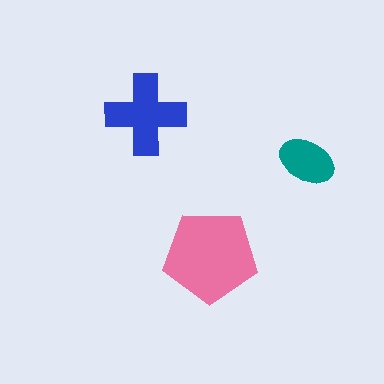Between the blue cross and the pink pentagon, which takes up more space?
The pink pentagon.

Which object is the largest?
The pink pentagon.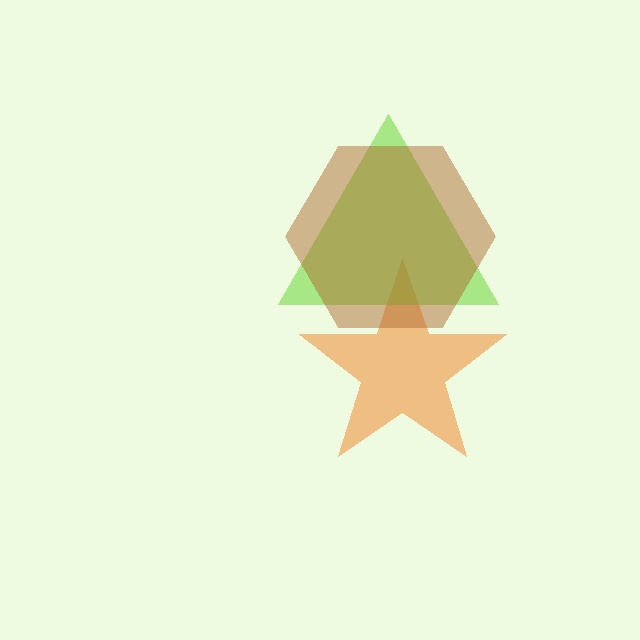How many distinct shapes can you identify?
There are 3 distinct shapes: an orange star, a lime triangle, a brown hexagon.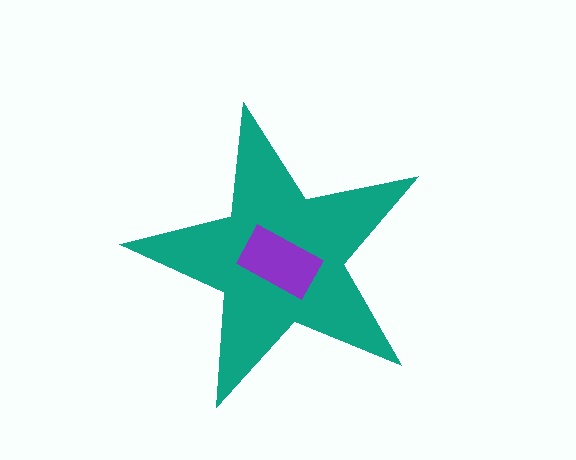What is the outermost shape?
The teal star.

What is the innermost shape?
The purple rectangle.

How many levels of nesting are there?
2.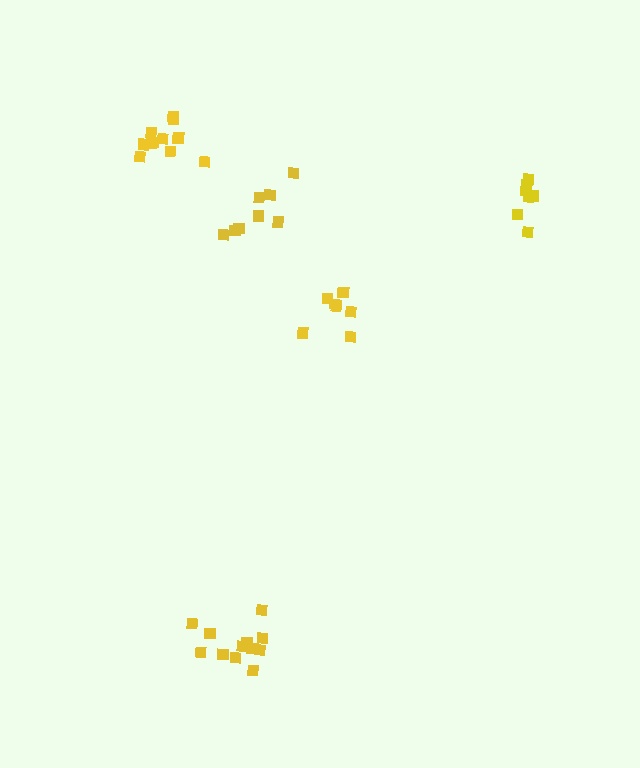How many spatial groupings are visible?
There are 5 spatial groupings.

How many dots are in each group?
Group 1: 7 dots, Group 2: 12 dots, Group 3: 12 dots, Group 4: 7 dots, Group 5: 8 dots (46 total).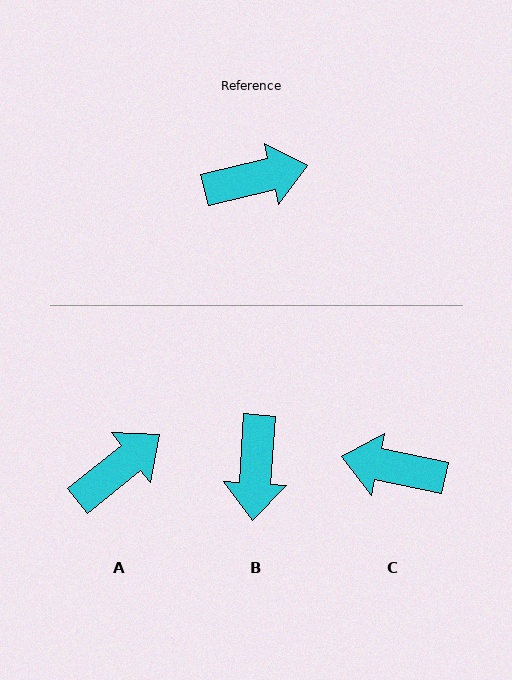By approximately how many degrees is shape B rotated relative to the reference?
Approximately 108 degrees clockwise.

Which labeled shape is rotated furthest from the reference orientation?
C, about 155 degrees away.